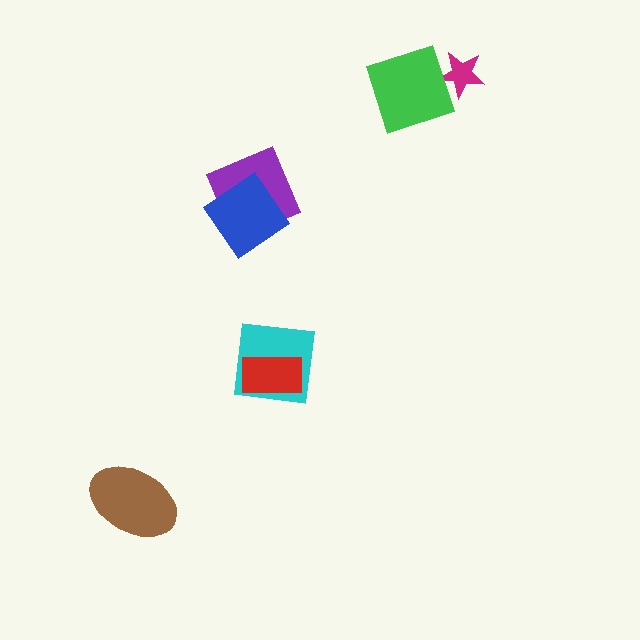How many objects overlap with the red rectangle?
1 object overlaps with the red rectangle.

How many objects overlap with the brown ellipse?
0 objects overlap with the brown ellipse.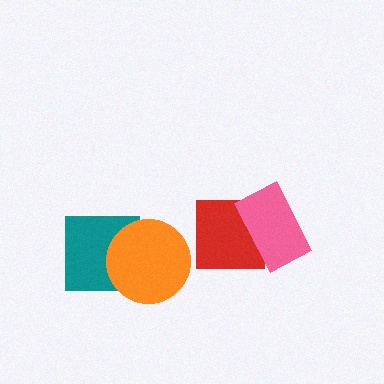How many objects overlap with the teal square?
1 object overlaps with the teal square.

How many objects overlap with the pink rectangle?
1 object overlaps with the pink rectangle.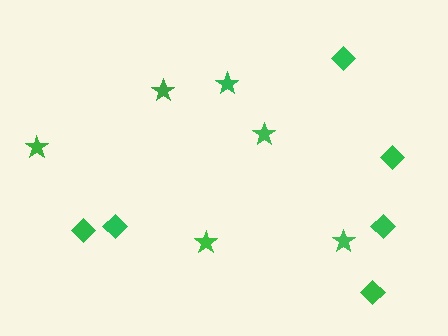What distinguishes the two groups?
There are 2 groups: one group of diamonds (6) and one group of stars (6).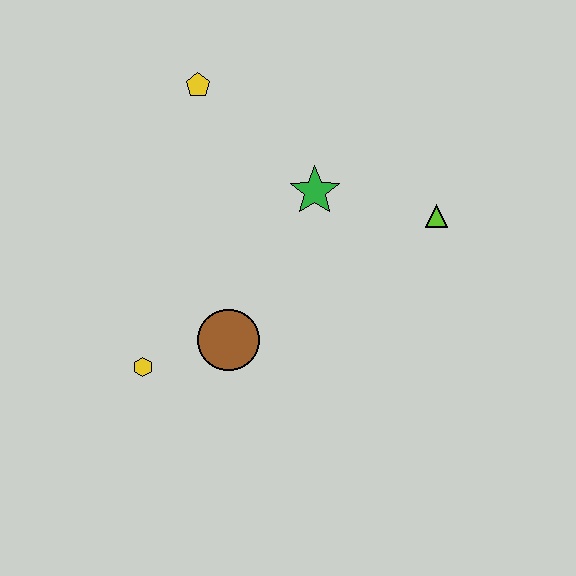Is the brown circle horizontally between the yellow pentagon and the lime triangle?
Yes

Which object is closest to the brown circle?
The yellow hexagon is closest to the brown circle.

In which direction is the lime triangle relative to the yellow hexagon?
The lime triangle is to the right of the yellow hexagon.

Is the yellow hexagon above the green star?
No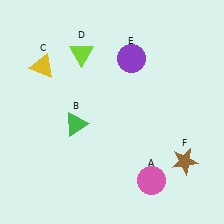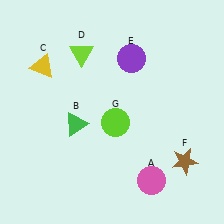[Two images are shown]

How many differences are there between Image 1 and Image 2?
There is 1 difference between the two images.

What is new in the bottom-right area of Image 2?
A lime circle (G) was added in the bottom-right area of Image 2.